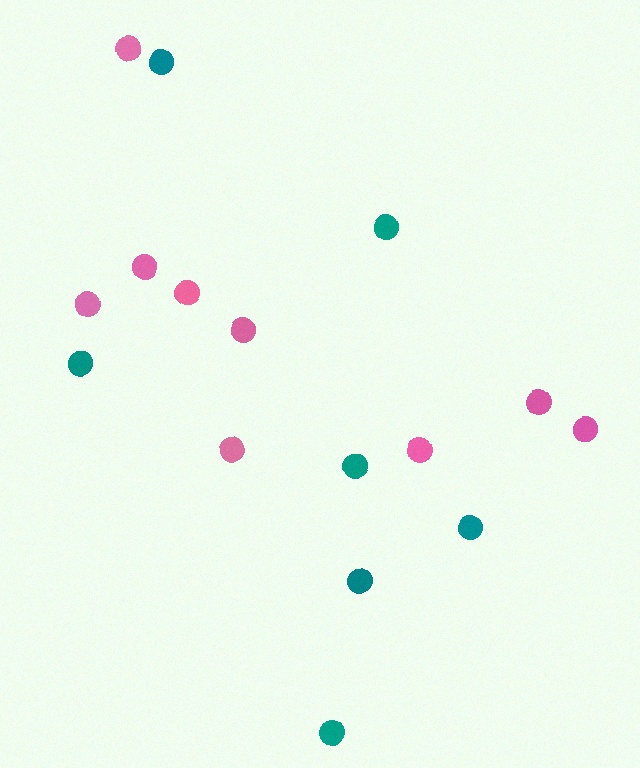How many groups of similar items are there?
There are 2 groups: one group of teal circles (7) and one group of pink circles (9).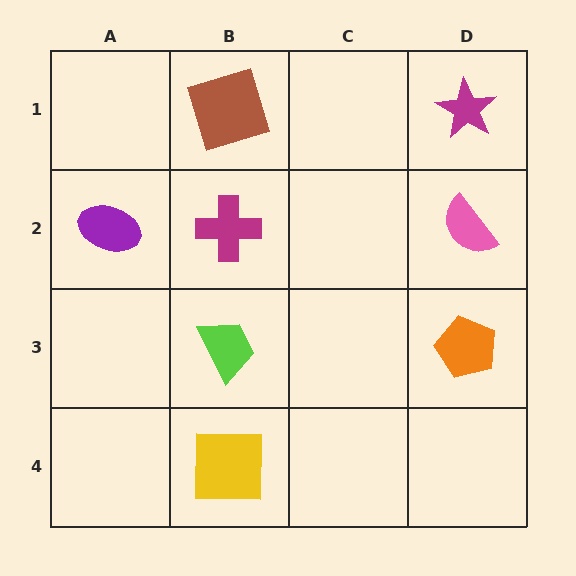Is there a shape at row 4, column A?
No, that cell is empty.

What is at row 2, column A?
A purple ellipse.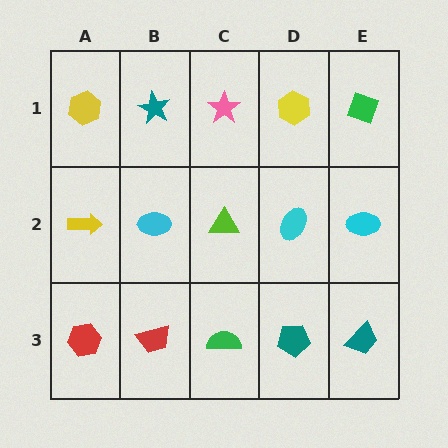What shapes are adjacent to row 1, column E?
A cyan ellipse (row 2, column E), a yellow hexagon (row 1, column D).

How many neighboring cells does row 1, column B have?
3.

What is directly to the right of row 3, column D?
A teal trapezoid.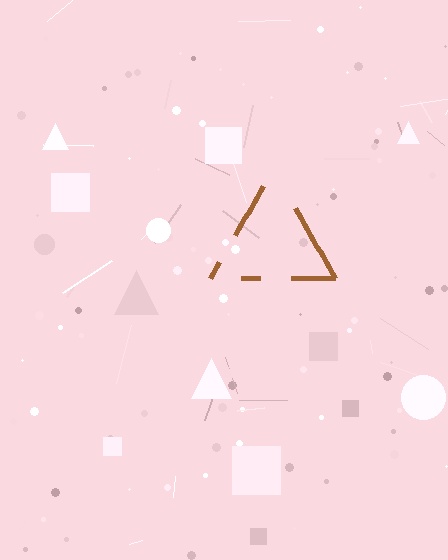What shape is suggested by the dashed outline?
The dashed outline suggests a triangle.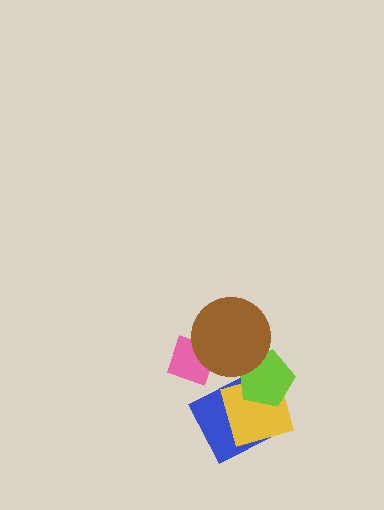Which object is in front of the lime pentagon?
The brown circle is in front of the lime pentagon.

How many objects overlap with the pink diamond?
1 object overlaps with the pink diamond.